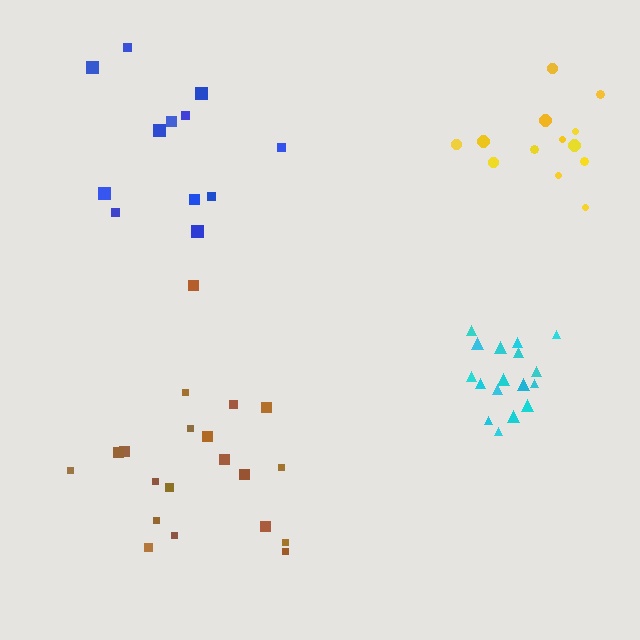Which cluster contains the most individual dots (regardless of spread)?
Brown (20).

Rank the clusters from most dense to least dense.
cyan, yellow, brown, blue.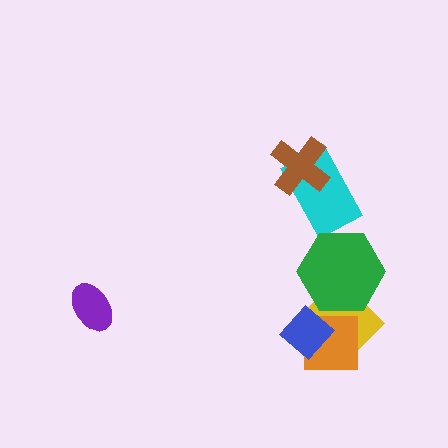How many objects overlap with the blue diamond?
2 objects overlap with the blue diamond.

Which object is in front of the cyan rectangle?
The brown cross is in front of the cyan rectangle.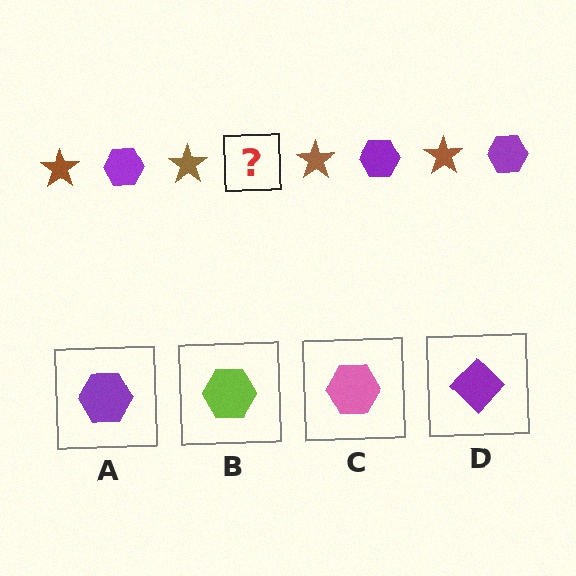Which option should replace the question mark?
Option A.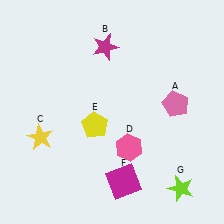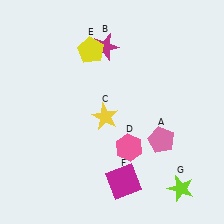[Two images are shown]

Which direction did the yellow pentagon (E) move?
The yellow pentagon (E) moved up.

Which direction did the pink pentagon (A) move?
The pink pentagon (A) moved down.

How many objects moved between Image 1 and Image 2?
3 objects moved between the two images.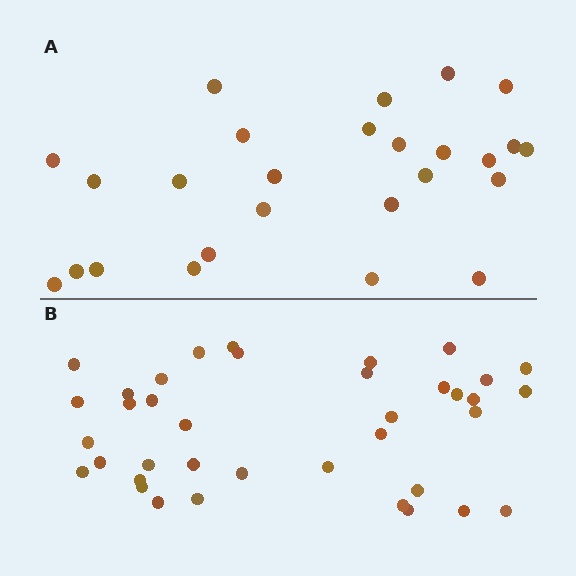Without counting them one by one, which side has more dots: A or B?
Region B (the bottom region) has more dots.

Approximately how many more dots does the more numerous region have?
Region B has roughly 12 or so more dots than region A.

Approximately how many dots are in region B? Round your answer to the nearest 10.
About 40 dots. (The exact count is 38, which rounds to 40.)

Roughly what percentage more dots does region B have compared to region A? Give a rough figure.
About 45% more.